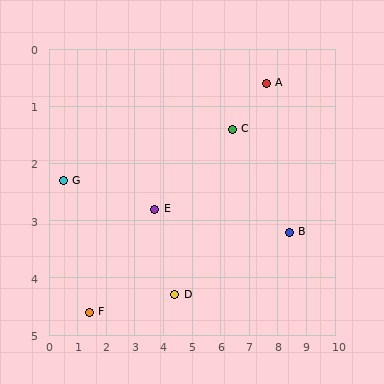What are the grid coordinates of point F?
Point F is at approximately (1.4, 4.6).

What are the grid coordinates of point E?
Point E is at approximately (3.7, 2.8).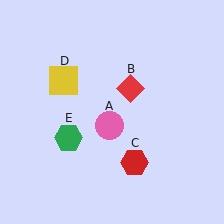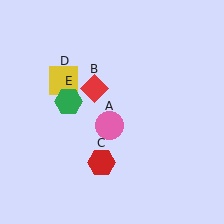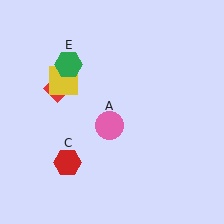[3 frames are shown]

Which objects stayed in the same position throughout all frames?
Pink circle (object A) and yellow square (object D) remained stationary.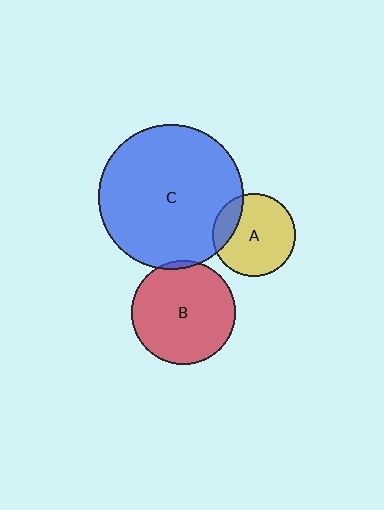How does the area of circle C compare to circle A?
Approximately 3.0 times.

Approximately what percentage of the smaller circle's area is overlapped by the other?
Approximately 5%.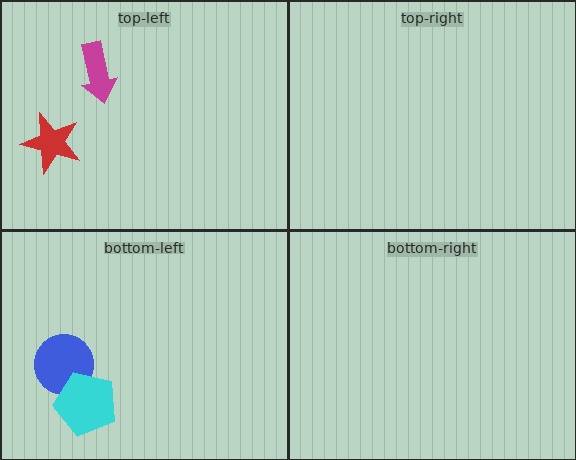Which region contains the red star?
The top-left region.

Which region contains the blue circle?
The bottom-left region.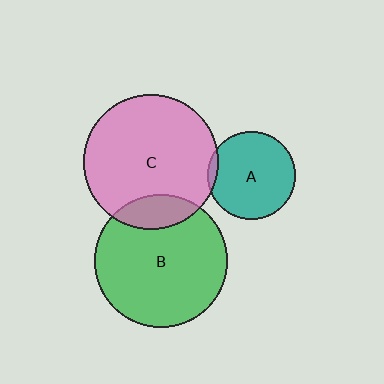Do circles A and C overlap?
Yes.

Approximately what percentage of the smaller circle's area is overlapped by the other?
Approximately 5%.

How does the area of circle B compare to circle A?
Approximately 2.3 times.